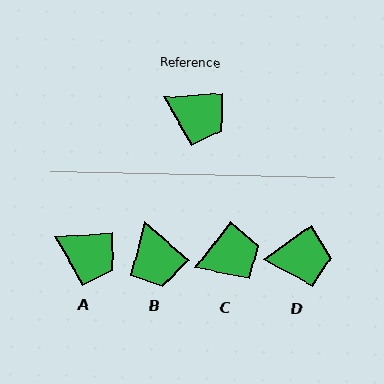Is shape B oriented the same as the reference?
No, it is off by about 45 degrees.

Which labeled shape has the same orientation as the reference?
A.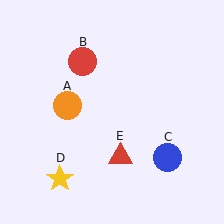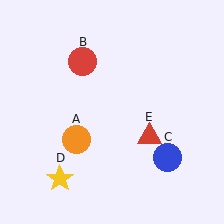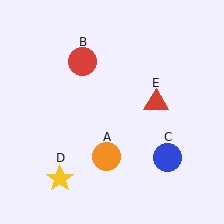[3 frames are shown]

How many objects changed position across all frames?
2 objects changed position: orange circle (object A), red triangle (object E).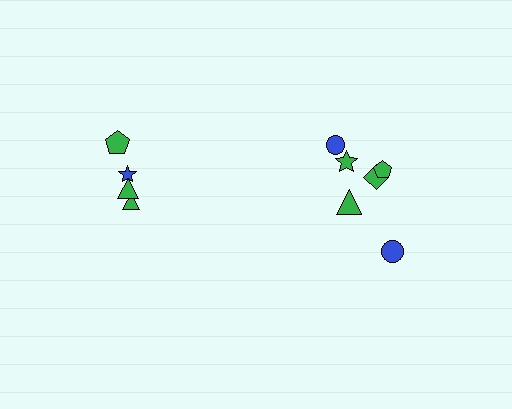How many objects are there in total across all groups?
There are 10 objects.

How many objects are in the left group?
There are 4 objects.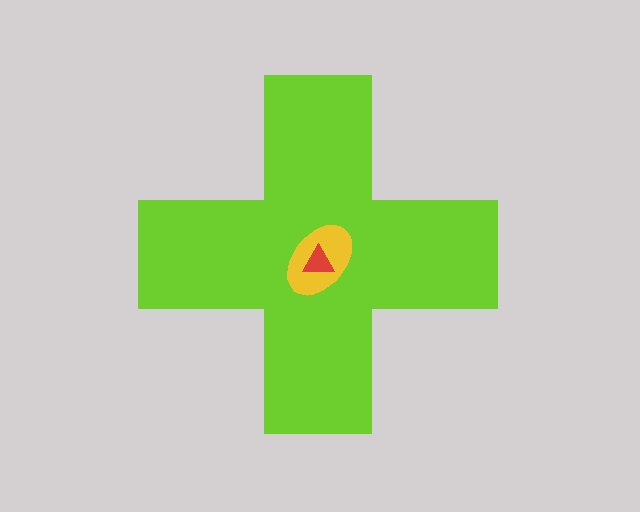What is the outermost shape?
The lime cross.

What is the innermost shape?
The red triangle.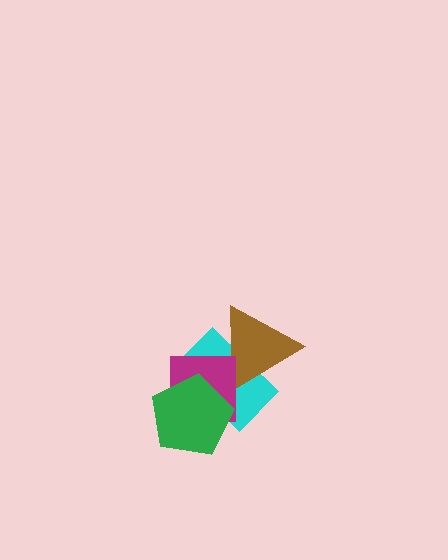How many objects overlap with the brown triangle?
2 objects overlap with the brown triangle.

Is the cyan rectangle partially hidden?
Yes, it is partially covered by another shape.